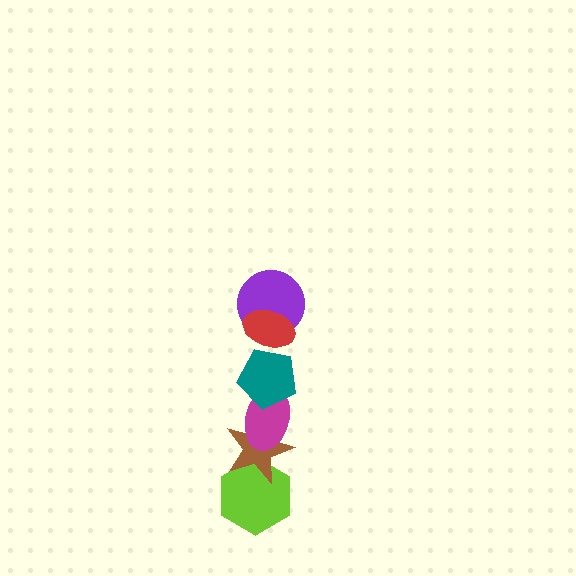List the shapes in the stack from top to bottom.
From top to bottom: the red ellipse, the purple circle, the teal pentagon, the magenta ellipse, the brown star, the lime hexagon.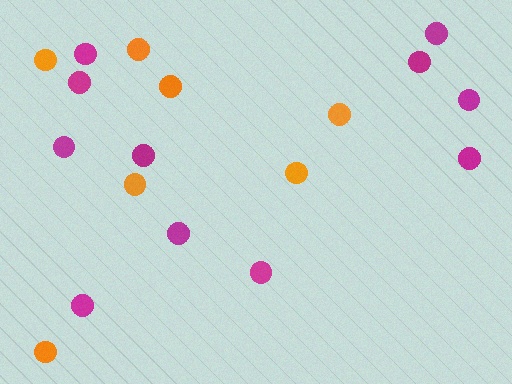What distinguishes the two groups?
There are 2 groups: one group of magenta circles (11) and one group of orange circles (7).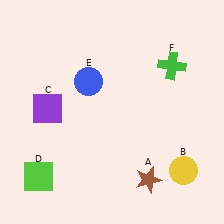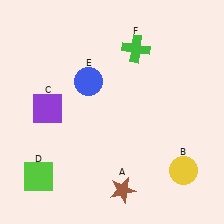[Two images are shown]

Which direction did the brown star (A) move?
The brown star (A) moved left.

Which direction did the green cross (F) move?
The green cross (F) moved left.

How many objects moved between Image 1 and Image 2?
2 objects moved between the two images.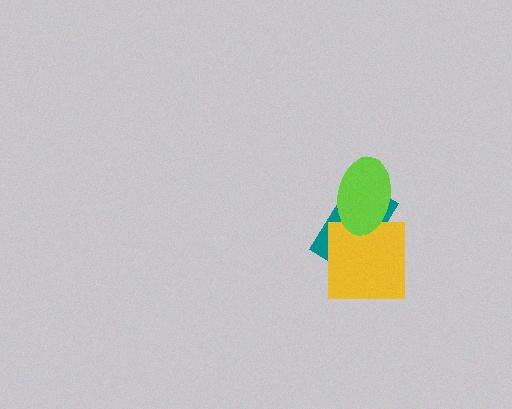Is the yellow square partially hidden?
Yes, it is partially covered by another shape.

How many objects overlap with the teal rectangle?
2 objects overlap with the teal rectangle.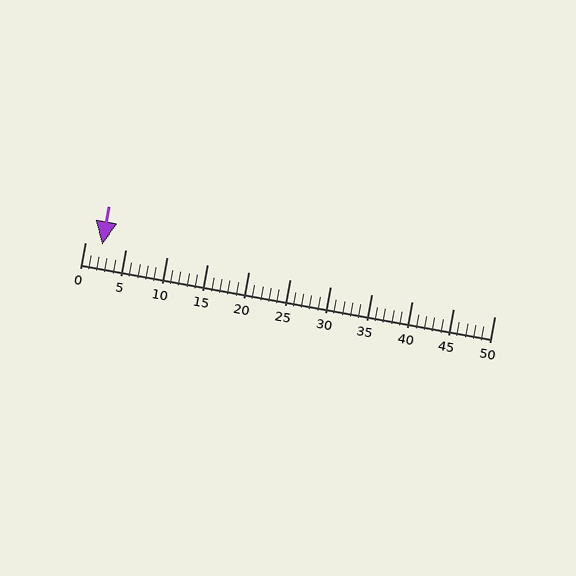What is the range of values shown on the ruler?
The ruler shows values from 0 to 50.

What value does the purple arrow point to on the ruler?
The purple arrow points to approximately 2.